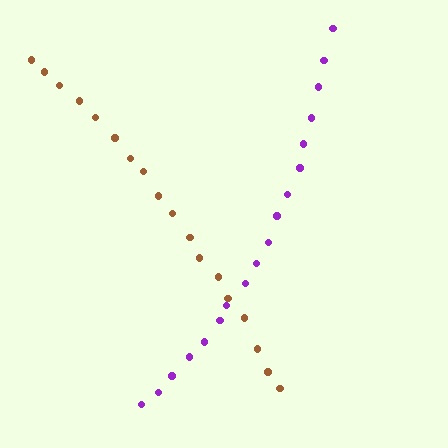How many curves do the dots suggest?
There are 2 distinct paths.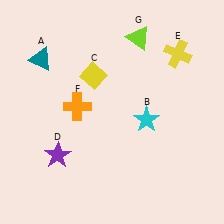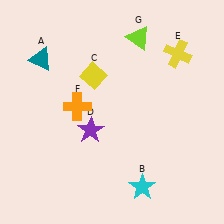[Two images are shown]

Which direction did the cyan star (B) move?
The cyan star (B) moved down.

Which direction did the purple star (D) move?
The purple star (D) moved right.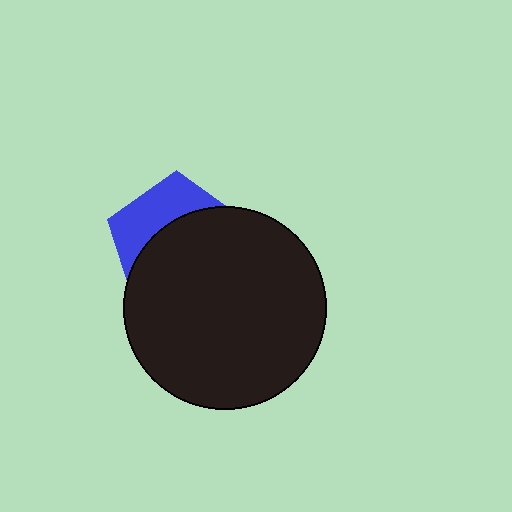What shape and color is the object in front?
The object in front is a black circle.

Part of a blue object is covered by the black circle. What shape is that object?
It is a pentagon.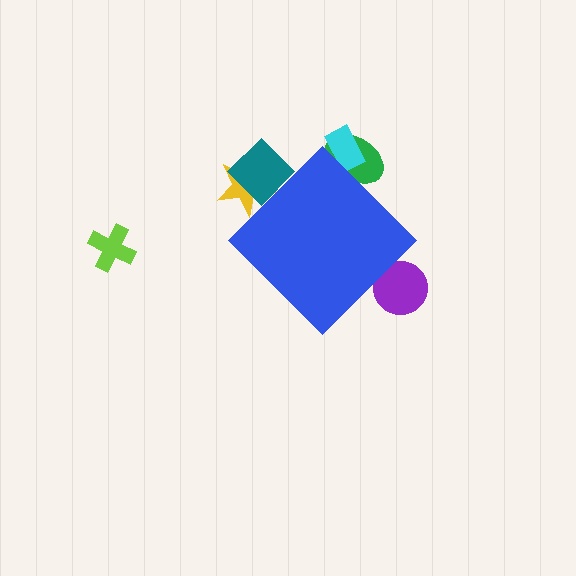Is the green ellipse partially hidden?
Yes, the green ellipse is partially hidden behind the blue diamond.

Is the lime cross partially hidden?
No, the lime cross is fully visible.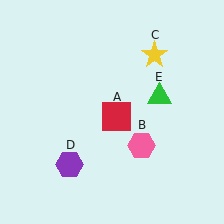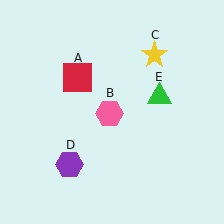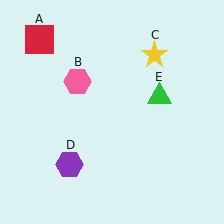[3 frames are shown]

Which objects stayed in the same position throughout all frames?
Yellow star (object C) and purple hexagon (object D) and green triangle (object E) remained stationary.